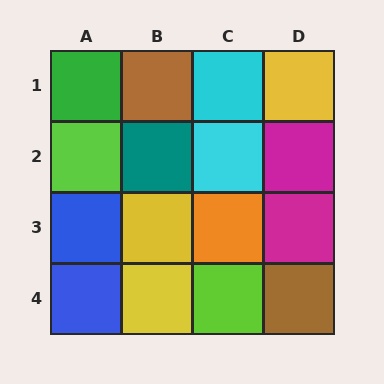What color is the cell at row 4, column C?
Lime.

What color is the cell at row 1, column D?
Yellow.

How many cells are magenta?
2 cells are magenta.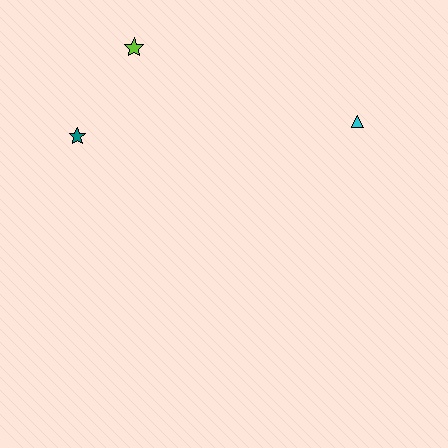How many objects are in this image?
There are 3 objects.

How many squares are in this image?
There are no squares.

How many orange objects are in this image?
There are no orange objects.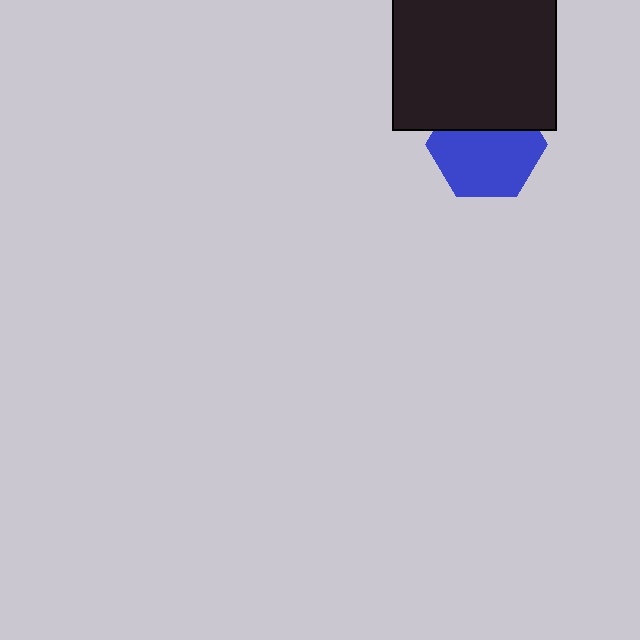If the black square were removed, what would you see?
You would see the complete blue hexagon.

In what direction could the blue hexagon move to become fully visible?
The blue hexagon could move down. That would shift it out from behind the black square entirely.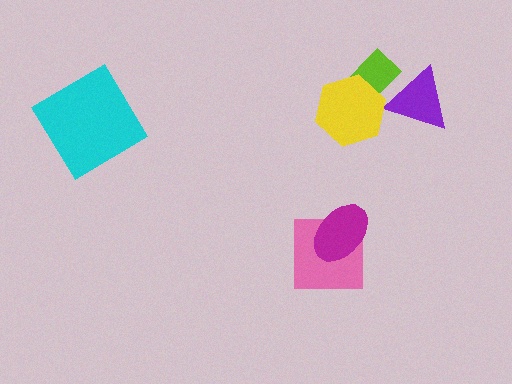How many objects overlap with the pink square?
1 object overlaps with the pink square.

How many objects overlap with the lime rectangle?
2 objects overlap with the lime rectangle.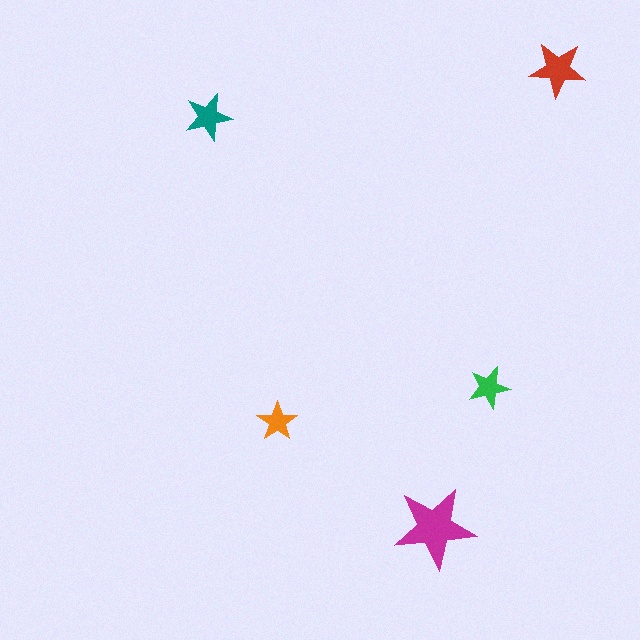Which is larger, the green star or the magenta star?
The magenta one.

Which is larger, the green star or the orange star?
The green one.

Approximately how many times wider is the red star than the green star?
About 1.5 times wider.